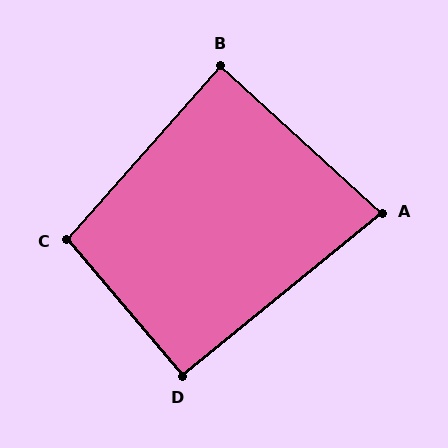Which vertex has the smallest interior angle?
A, at approximately 82 degrees.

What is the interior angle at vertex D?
Approximately 91 degrees (approximately right).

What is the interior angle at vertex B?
Approximately 89 degrees (approximately right).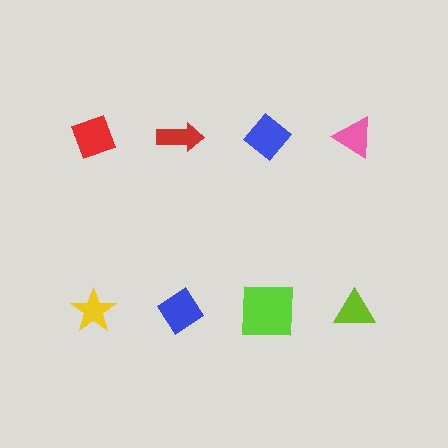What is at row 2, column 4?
A lime triangle.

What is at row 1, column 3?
A blue diamond.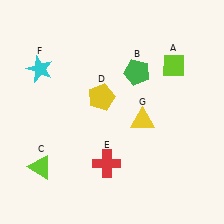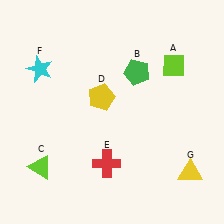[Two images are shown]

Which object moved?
The yellow triangle (G) moved down.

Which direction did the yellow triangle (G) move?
The yellow triangle (G) moved down.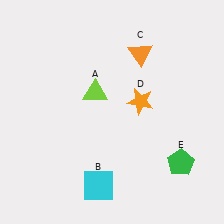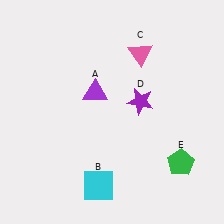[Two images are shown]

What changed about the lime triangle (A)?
In Image 1, A is lime. In Image 2, it changed to purple.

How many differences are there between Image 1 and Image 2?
There are 3 differences between the two images.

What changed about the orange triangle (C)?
In Image 1, C is orange. In Image 2, it changed to pink.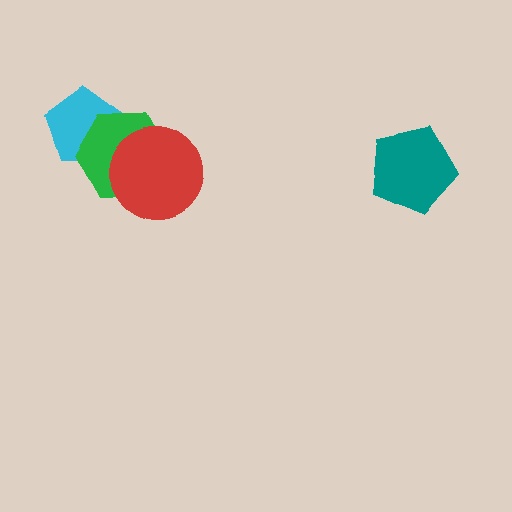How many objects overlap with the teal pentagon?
0 objects overlap with the teal pentagon.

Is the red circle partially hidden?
No, no other shape covers it.